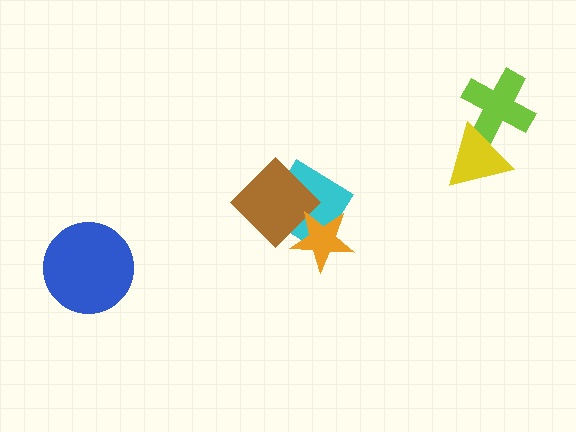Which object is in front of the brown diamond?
The orange star is in front of the brown diamond.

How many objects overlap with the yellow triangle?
1 object overlaps with the yellow triangle.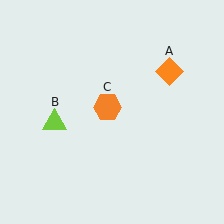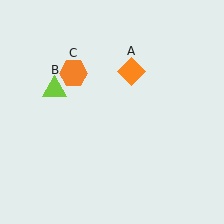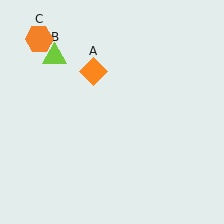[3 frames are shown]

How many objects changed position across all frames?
3 objects changed position: orange diamond (object A), lime triangle (object B), orange hexagon (object C).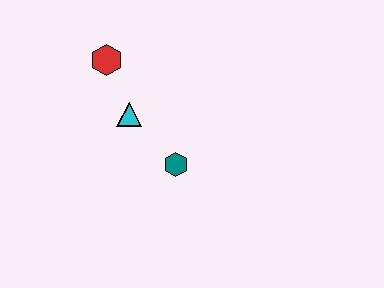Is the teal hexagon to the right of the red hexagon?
Yes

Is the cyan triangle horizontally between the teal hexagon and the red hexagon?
Yes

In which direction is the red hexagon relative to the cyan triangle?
The red hexagon is above the cyan triangle.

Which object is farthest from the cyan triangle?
The teal hexagon is farthest from the cyan triangle.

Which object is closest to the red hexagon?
The cyan triangle is closest to the red hexagon.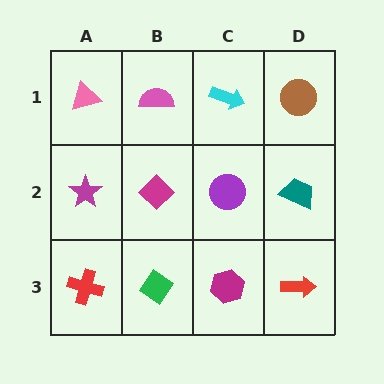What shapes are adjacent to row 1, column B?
A magenta diamond (row 2, column B), a pink triangle (row 1, column A), a cyan arrow (row 1, column C).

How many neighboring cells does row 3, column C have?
3.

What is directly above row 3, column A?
A magenta star.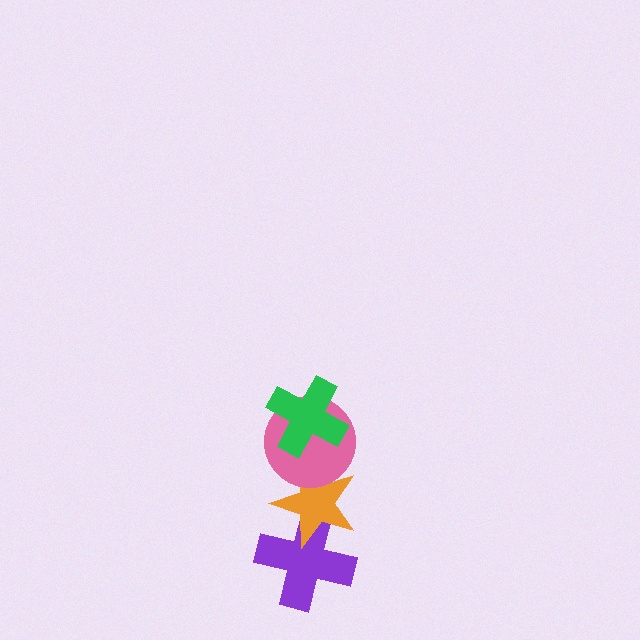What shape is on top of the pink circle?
The green cross is on top of the pink circle.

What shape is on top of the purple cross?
The orange star is on top of the purple cross.